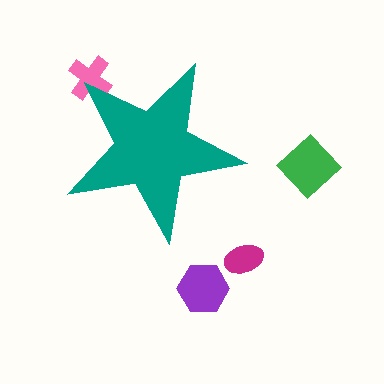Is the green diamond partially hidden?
No, the green diamond is fully visible.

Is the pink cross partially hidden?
Yes, the pink cross is partially hidden behind the teal star.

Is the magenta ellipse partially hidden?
No, the magenta ellipse is fully visible.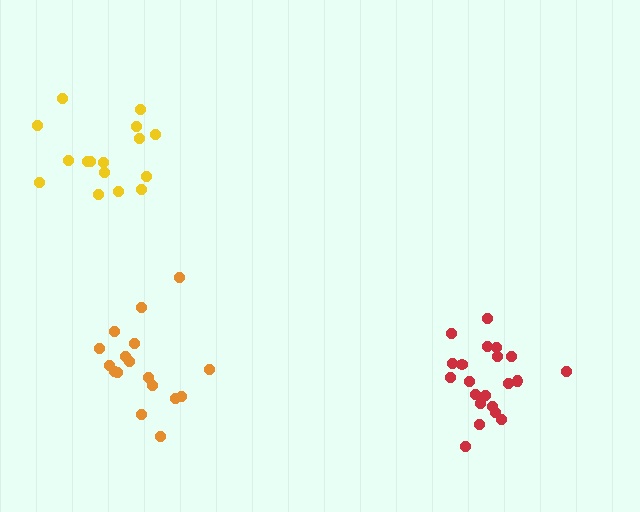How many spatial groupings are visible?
There are 3 spatial groupings.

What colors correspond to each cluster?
The clusters are colored: red, orange, yellow.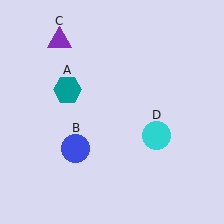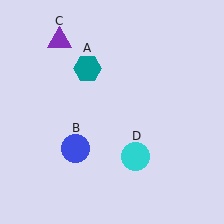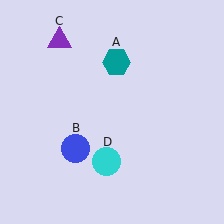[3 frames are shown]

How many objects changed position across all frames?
2 objects changed position: teal hexagon (object A), cyan circle (object D).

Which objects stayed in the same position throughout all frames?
Blue circle (object B) and purple triangle (object C) remained stationary.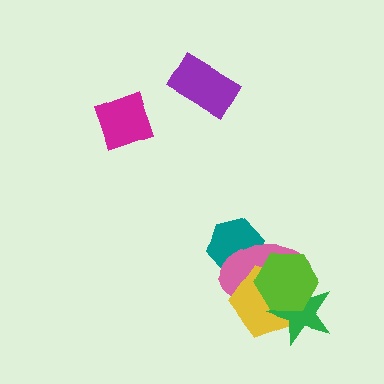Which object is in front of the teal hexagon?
The pink ellipse is in front of the teal hexagon.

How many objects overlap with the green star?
3 objects overlap with the green star.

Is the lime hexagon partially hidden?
No, no other shape covers it.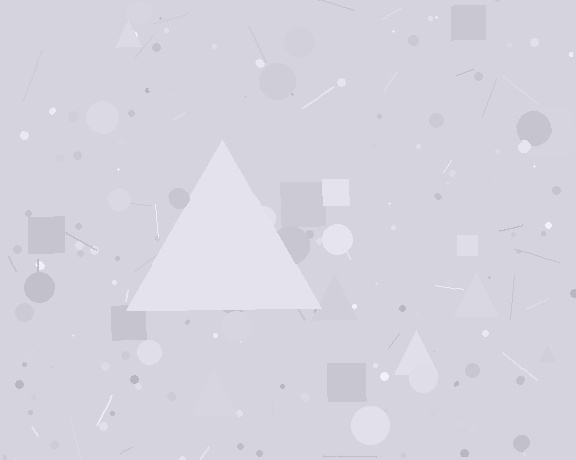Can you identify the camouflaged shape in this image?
The camouflaged shape is a triangle.